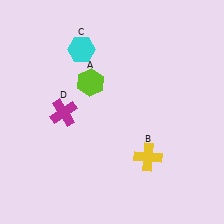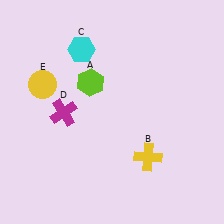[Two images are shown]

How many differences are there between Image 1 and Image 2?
There is 1 difference between the two images.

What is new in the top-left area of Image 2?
A yellow circle (E) was added in the top-left area of Image 2.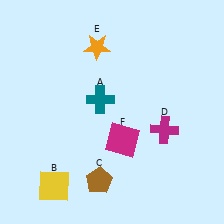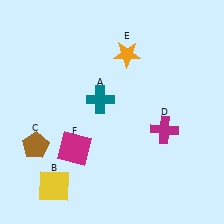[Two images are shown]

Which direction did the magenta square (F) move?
The magenta square (F) moved left.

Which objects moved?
The objects that moved are: the brown pentagon (C), the orange star (E), the magenta square (F).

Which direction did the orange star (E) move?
The orange star (E) moved right.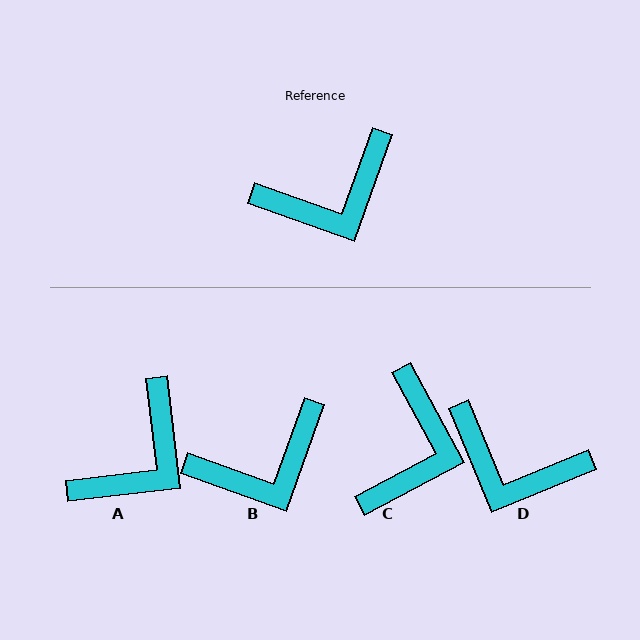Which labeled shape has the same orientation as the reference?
B.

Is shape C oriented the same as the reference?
No, it is off by about 48 degrees.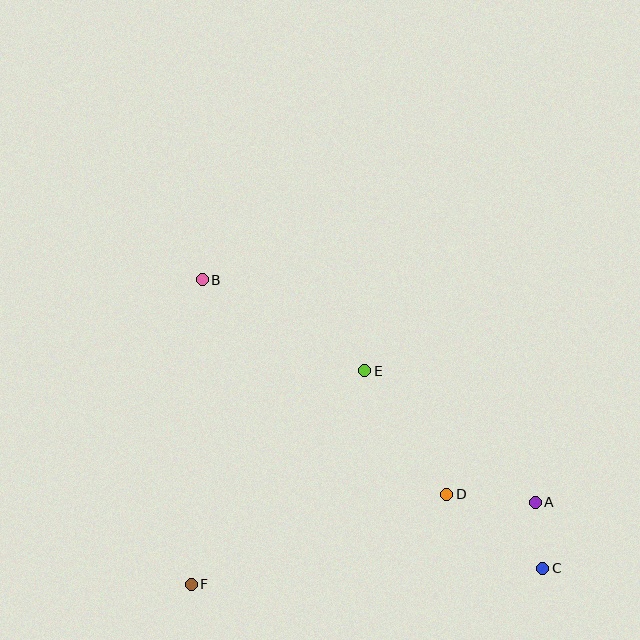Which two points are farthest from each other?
Points B and C are farthest from each other.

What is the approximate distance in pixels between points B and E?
The distance between B and E is approximately 187 pixels.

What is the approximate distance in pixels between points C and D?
The distance between C and D is approximately 121 pixels.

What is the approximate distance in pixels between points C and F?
The distance between C and F is approximately 352 pixels.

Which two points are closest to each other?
Points A and C are closest to each other.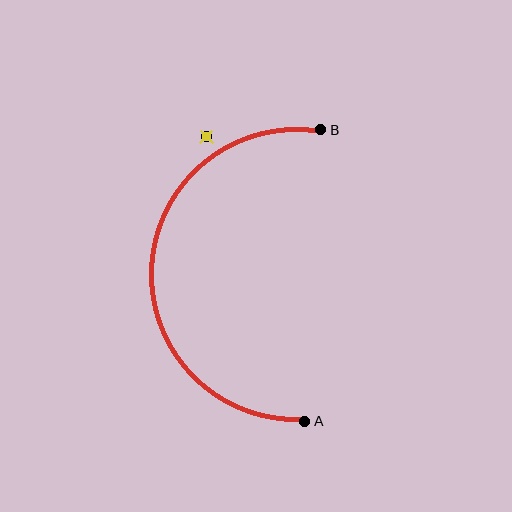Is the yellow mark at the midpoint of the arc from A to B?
No — the yellow mark does not lie on the arc at all. It sits slightly outside the curve.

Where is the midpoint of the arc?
The arc midpoint is the point on the curve farthest from the straight line joining A and B. It sits to the left of that line.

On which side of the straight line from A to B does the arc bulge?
The arc bulges to the left of the straight line connecting A and B.